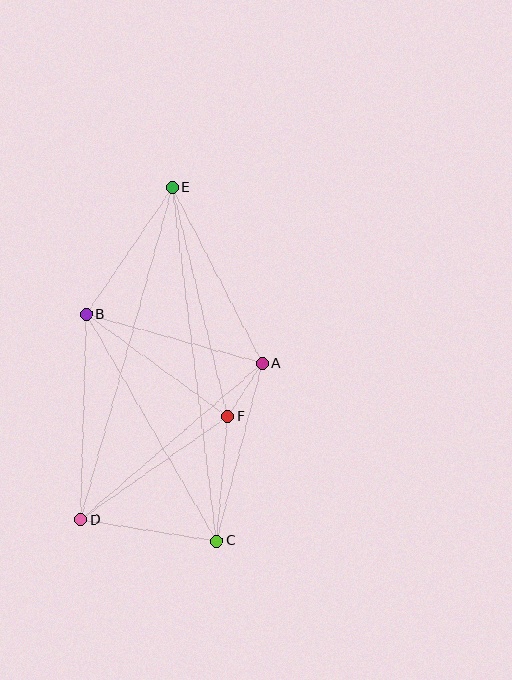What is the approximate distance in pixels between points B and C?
The distance between B and C is approximately 262 pixels.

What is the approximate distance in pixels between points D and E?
The distance between D and E is approximately 345 pixels.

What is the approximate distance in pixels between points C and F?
The distance between C and F is approximately 125 pixels.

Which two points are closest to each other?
Points A and F are closest to each other.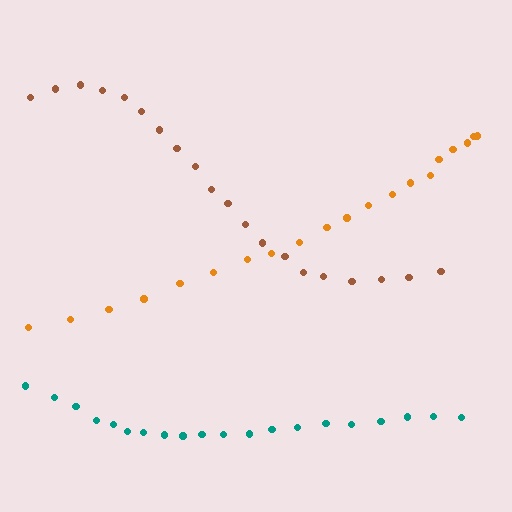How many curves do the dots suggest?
There are 3 distinct paths.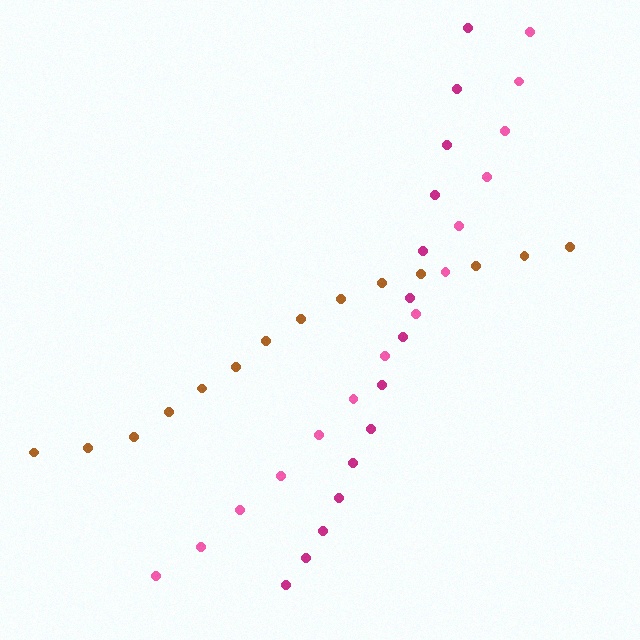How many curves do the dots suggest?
There are 3 distinct paths.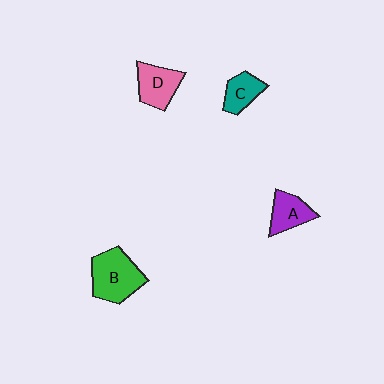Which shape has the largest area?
Shape B (green).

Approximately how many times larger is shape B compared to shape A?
Approximately 1.7 times.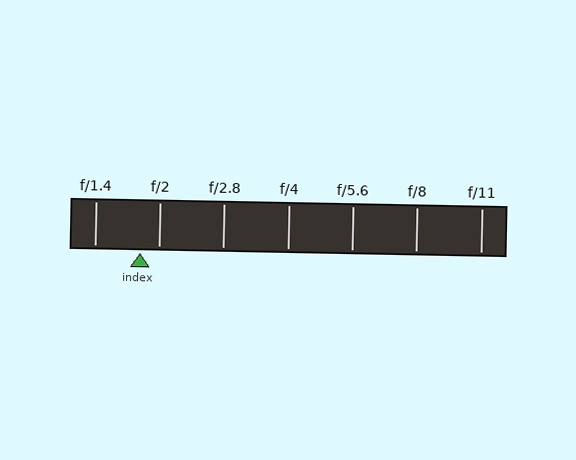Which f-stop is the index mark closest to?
The index mark is closest to f/2.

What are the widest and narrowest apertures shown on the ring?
The widest aperture shown is f/1.4 and the narrowest is f/11.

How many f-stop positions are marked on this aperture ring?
There are 7 f-stop positions marked.